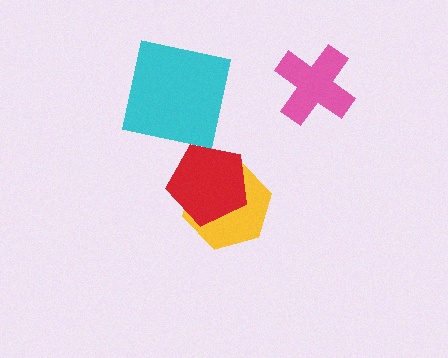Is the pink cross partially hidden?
No, no other shape covers it.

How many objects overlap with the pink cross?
0 objects overlap with the pink cross.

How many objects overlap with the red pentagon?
1 object overlaps with the red pentagon.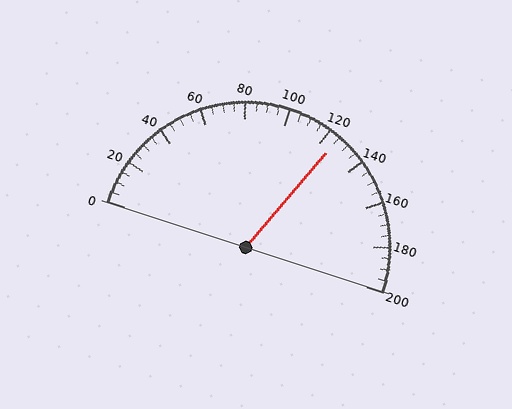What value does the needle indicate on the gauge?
The needle indicates approximately 125.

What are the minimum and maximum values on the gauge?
The gauge ranges from 0 to 200.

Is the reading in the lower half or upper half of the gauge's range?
The reading is in the upper half of the range (0 to 200).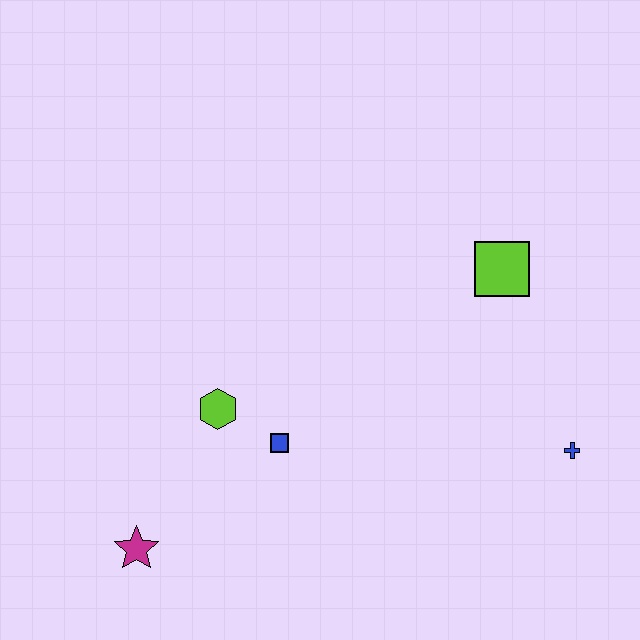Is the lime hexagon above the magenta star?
Yes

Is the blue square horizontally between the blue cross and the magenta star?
Yes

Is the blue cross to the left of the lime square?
No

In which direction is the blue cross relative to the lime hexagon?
The blue cross is to the right of the lime hexagon.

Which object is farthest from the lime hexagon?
The blue cross is farthest from the lime hexagon.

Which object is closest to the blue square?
The lime hexagon is closest to the blue square.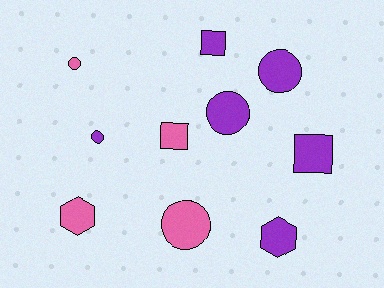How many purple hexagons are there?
There is 1 purple hexagon.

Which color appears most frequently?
Purple, with 6 objects.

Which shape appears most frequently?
Circle, with 5 objects.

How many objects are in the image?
There are 10 objects.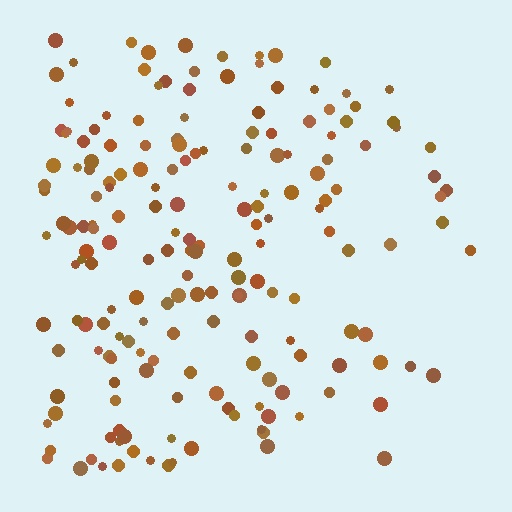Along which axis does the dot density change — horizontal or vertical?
Horizontal.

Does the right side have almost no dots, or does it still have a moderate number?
Still a moderate number, just noticeably fewer than the left.